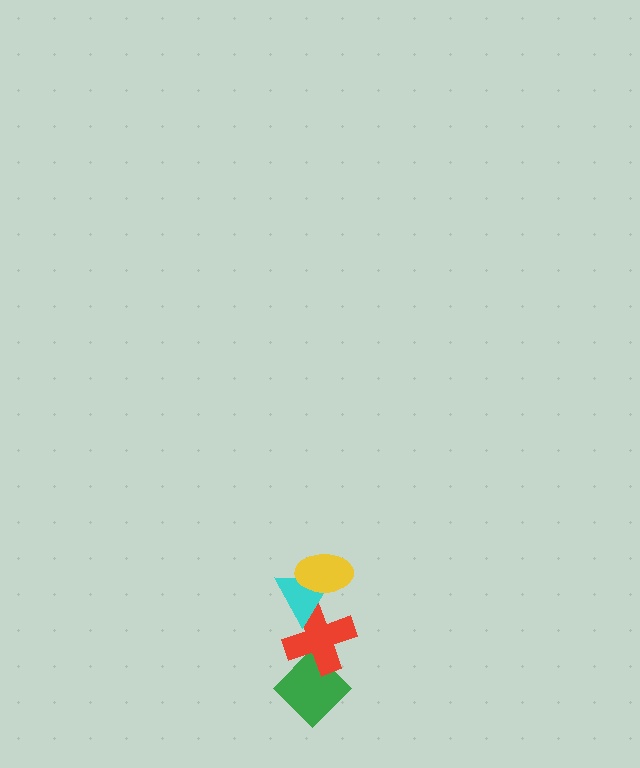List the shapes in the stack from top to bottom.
From top to bottom: the yellow ellipse, the cyan triangle, the red cross, the green diamond.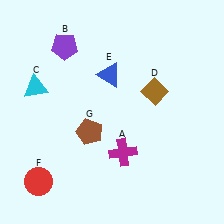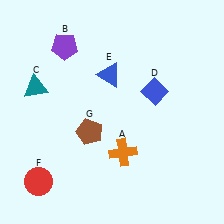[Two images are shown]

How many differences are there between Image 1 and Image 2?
There are 3 differences between the two images.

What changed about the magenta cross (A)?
In Image 1, A is magenta. In Image 2, it changed to orange.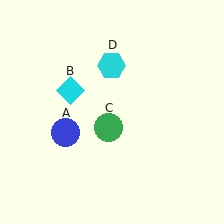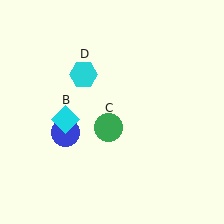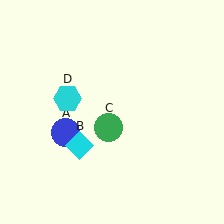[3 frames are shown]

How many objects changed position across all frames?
2 objects changed position: cyan diamond (object B), cyan hexagon (object D).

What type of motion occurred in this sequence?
The cyan diamond (object B), cyan hexagon (object D) rotated counterclockwise around the center of the scene.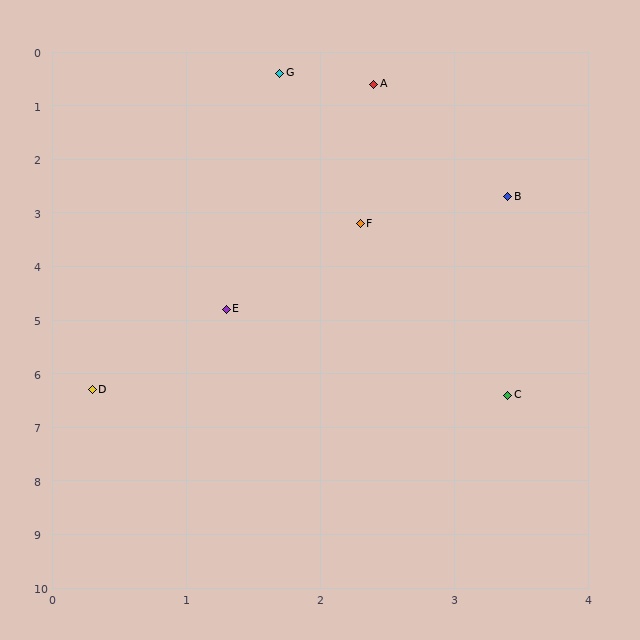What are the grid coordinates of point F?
Point F is at approximately (2.3, 3.2).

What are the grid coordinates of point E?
Point E is at approximately (1.3, 4.8).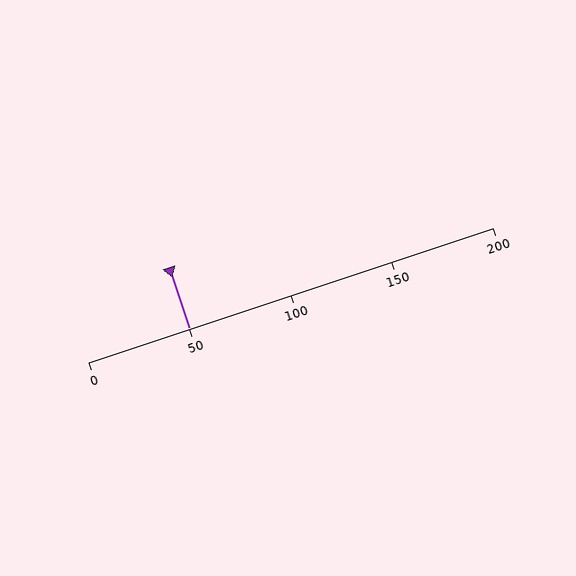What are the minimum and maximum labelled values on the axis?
The axis runs from 0 to 200.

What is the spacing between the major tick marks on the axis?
The major ticks are spaced 50 apart.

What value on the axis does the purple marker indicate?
The marker indicates approximately 50.